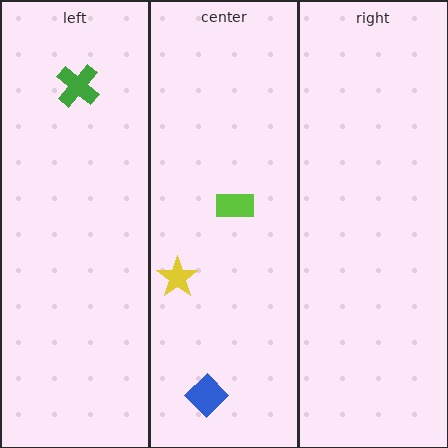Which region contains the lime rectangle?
The center region.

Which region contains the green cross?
The left region.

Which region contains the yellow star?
The center region.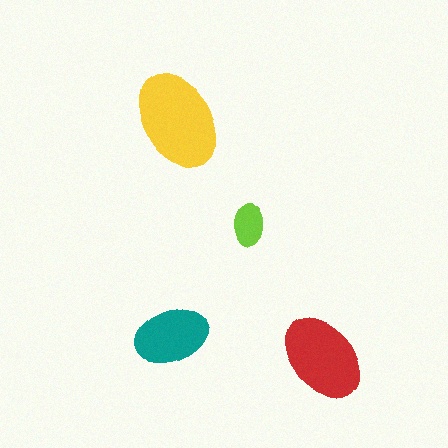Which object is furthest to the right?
The red ellipse is rightmost.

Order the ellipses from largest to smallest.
the yellow one, the red one, the teal one, the lime one.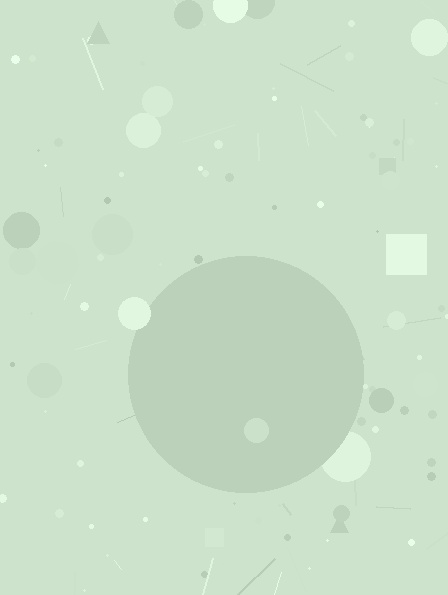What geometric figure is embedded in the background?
A circle is embedded in the background.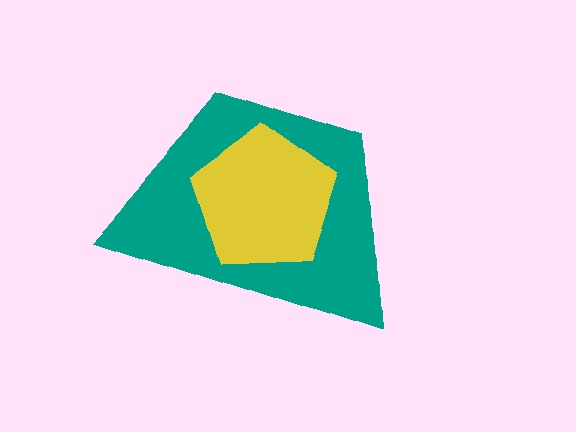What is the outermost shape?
The teal trapezoid.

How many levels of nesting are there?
2.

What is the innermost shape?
The yellow pentagon.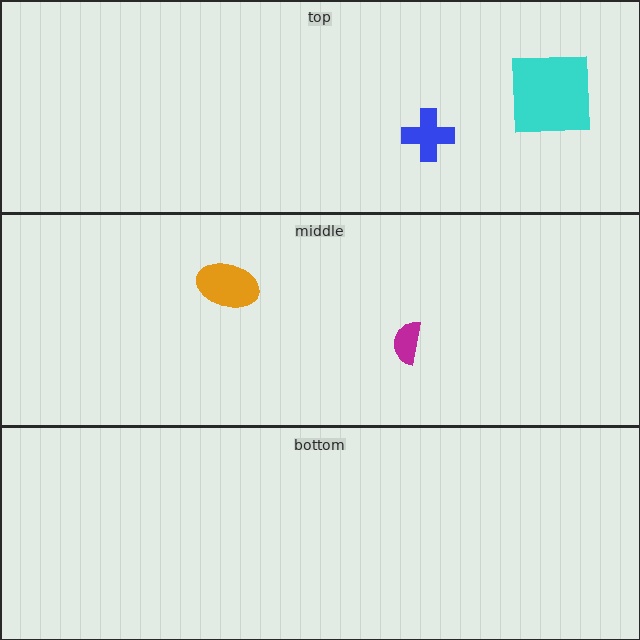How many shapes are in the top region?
2.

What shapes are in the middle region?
The orange ellipse, the magenta semicircle.